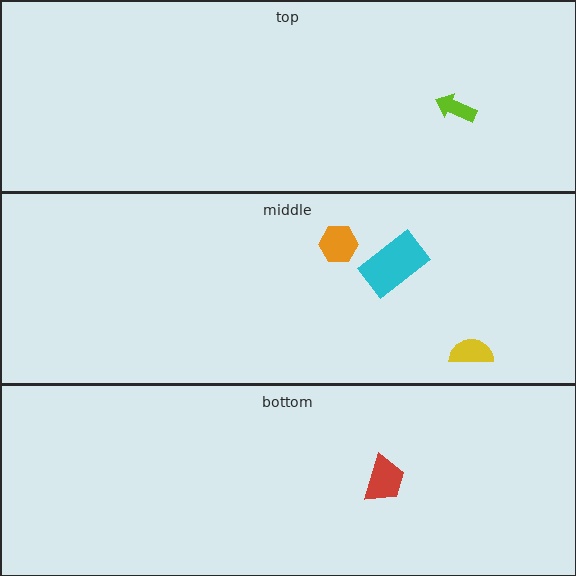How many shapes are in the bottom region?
1.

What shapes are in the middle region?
The cyan rectangle, the orange hexagon, the yellow semicircle.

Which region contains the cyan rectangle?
The middle region.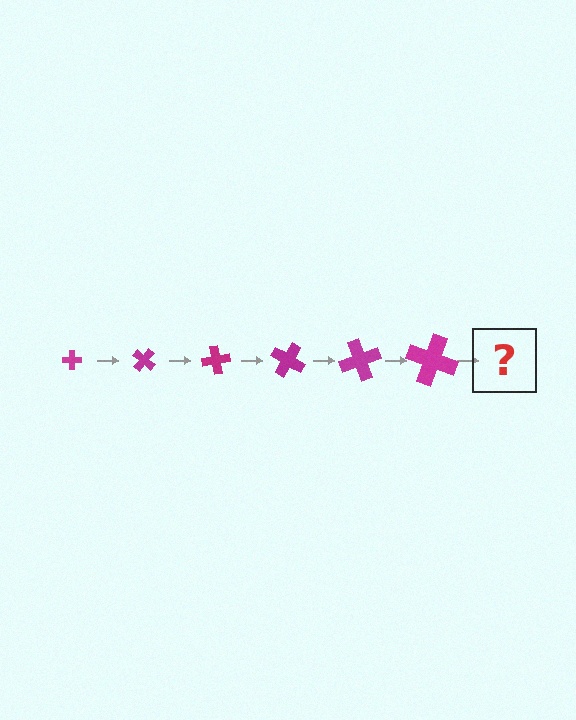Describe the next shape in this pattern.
It should be a cross, larger than the previous one and rotated 240 degrees from the start.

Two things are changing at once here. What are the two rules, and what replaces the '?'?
The two rules are that the cross grows larger each step and it rotates 40 degrees each step. The '?' should be a cross, larger than the previous one and rotated 240 degrees from the start.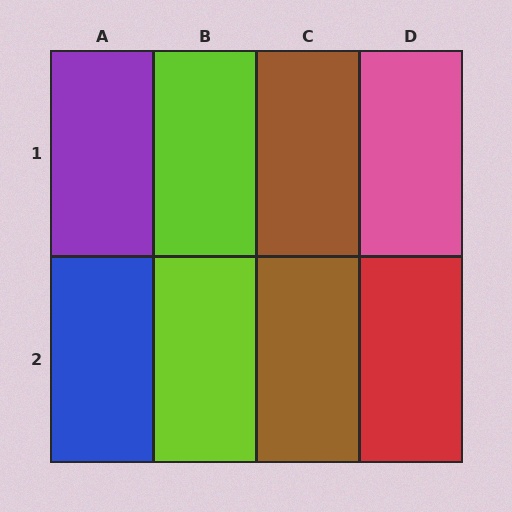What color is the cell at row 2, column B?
Lime.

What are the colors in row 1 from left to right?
Purple, lime, brown, pink.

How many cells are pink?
1 cell is pink.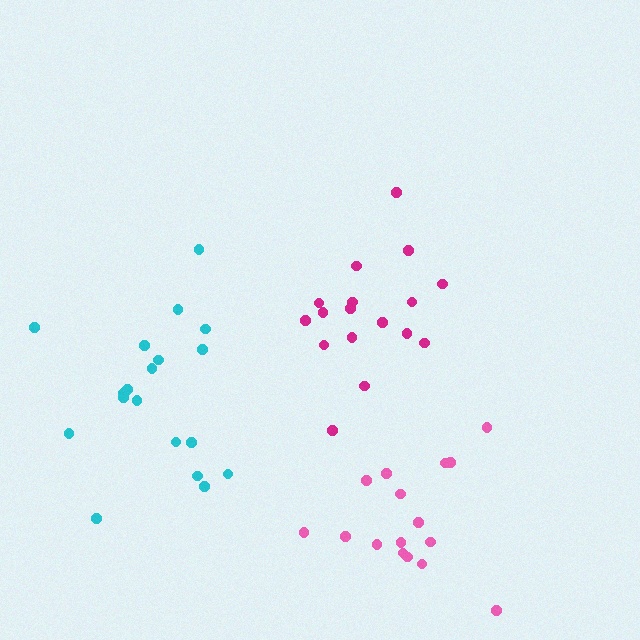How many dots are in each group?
Group 1: 16 dots, Group 2: 17 dots, Group 3: 19 dots (52 total).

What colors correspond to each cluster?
The clusters are colored: pink, magenta, cyan.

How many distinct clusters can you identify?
There are 3 distinct clusters.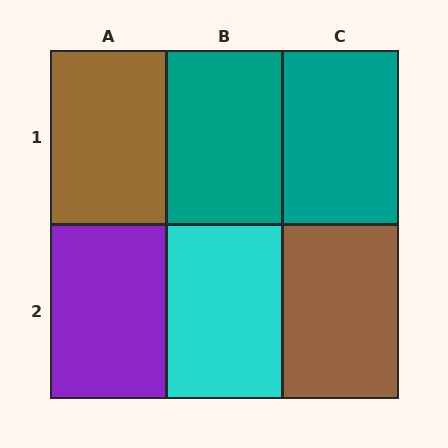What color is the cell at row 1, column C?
Teal.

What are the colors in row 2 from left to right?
Purple, cyan, brown.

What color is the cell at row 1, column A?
Brown.